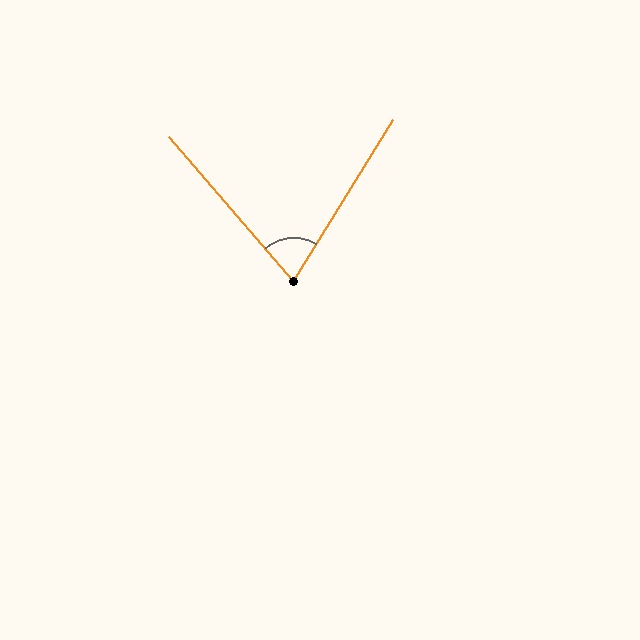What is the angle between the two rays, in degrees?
Approximately 72 degrees.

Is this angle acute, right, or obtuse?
It is acute.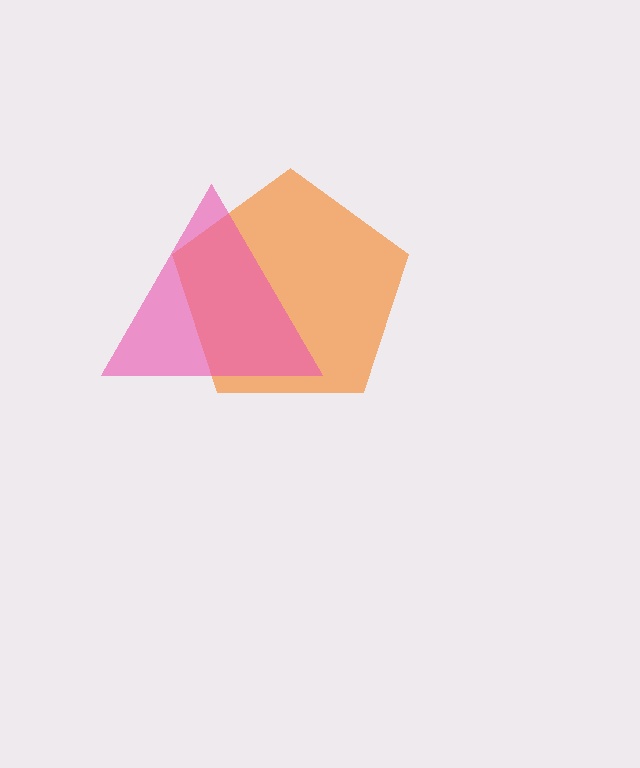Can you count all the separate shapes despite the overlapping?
Yes, there are 2 separate shapes.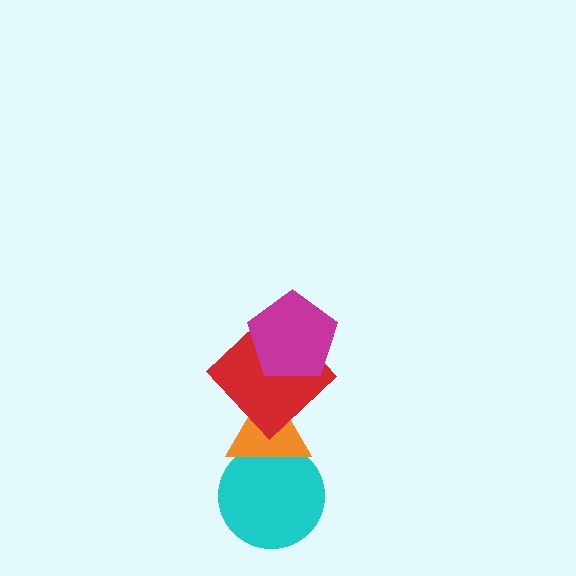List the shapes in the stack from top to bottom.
From top to bottom: the magenta pentagon, the red diamond, the orange triangle, the cyan circle.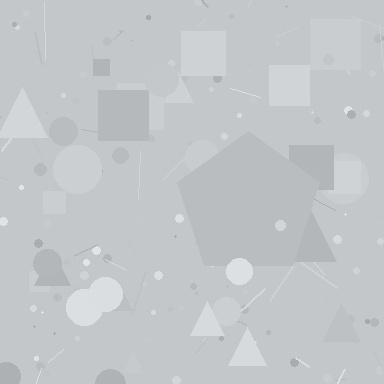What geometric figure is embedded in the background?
A pentagon is embedded in the background.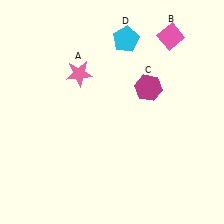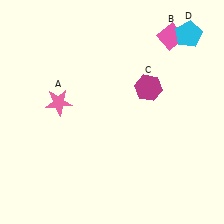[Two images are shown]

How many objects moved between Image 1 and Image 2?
2 objects moved between the two images.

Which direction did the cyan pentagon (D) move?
The cyan pentagon (D) moved right.